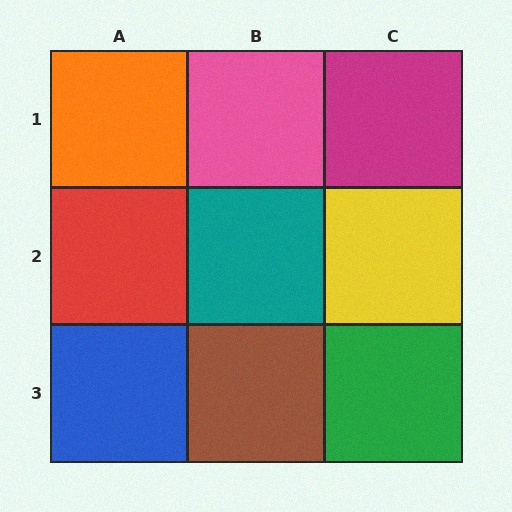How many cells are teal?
1 cell is teal.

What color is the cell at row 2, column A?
Red.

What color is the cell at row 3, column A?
Blue.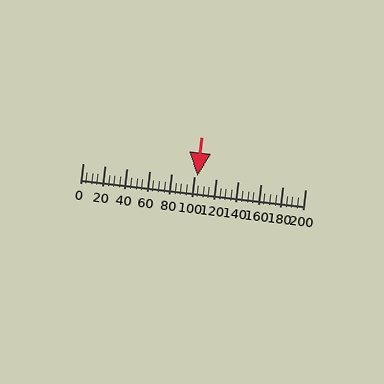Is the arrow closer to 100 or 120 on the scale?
The arrow is closer to 100.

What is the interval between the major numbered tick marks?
The major tick marks are spaced 20 units apart.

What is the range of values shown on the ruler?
The ruler shows values from 0 to 200.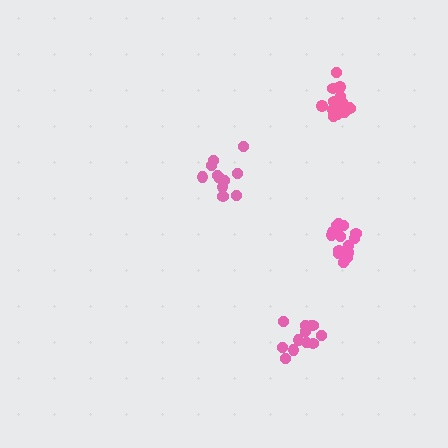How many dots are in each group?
Group 1: 11 dots, Group 2: 12 dots, Group 3: 17 dots, Group 4: 17 dots (57 total).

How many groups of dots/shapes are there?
There are 4 groups.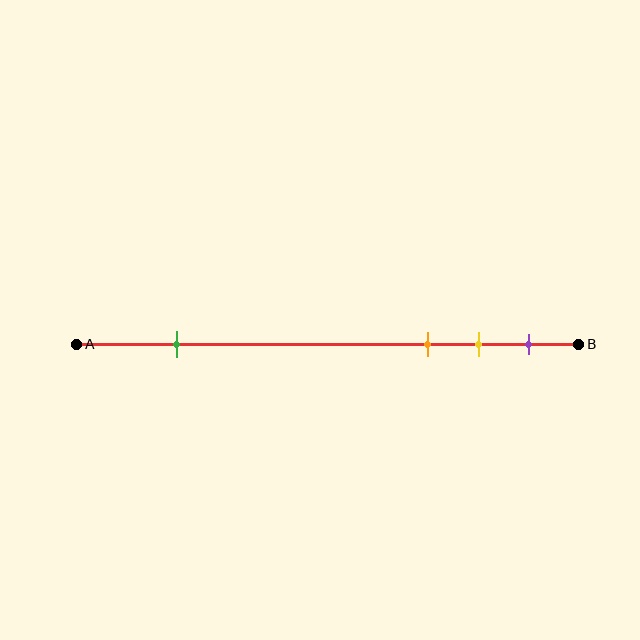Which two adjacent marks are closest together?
The yellow and purple marks are the closest adjacent pair.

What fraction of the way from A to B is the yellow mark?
The yellow mark is approximately 80% (0.8) of the way from A to B.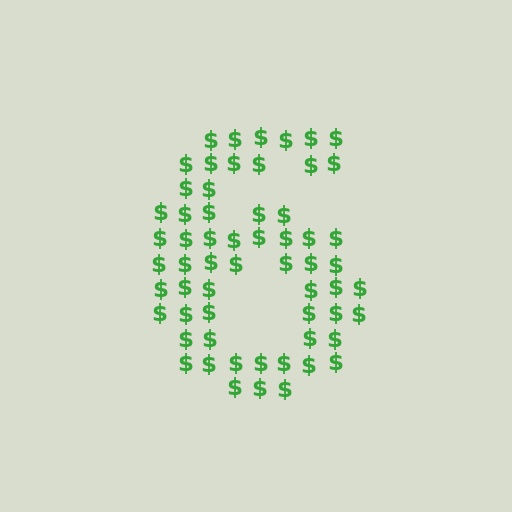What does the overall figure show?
The overall figure shows the digit 6.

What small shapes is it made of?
It is made of small dollar signs.